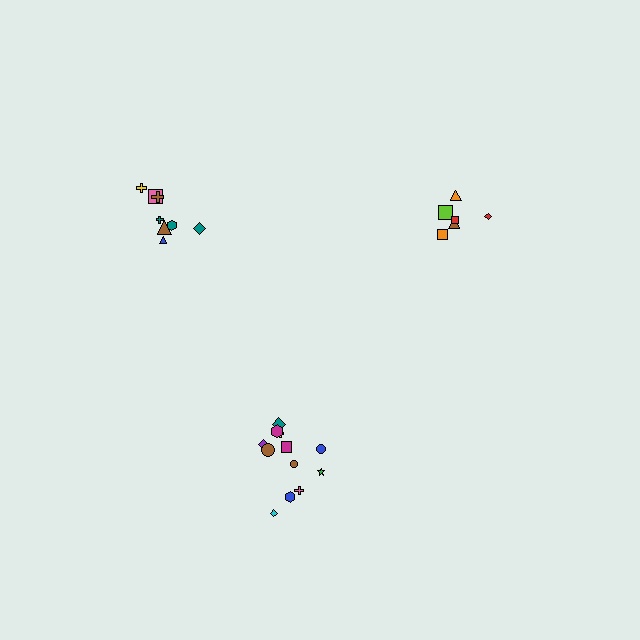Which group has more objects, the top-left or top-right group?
The top-left group.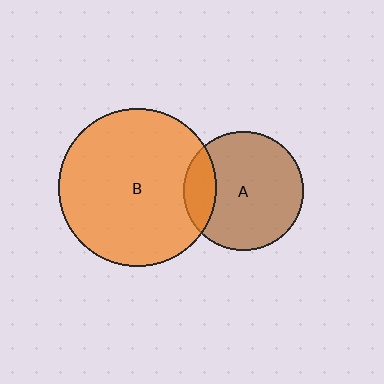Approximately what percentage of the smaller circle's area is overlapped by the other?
Approximately 20%.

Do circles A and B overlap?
Yes.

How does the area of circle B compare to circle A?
Approximately 1.8 times.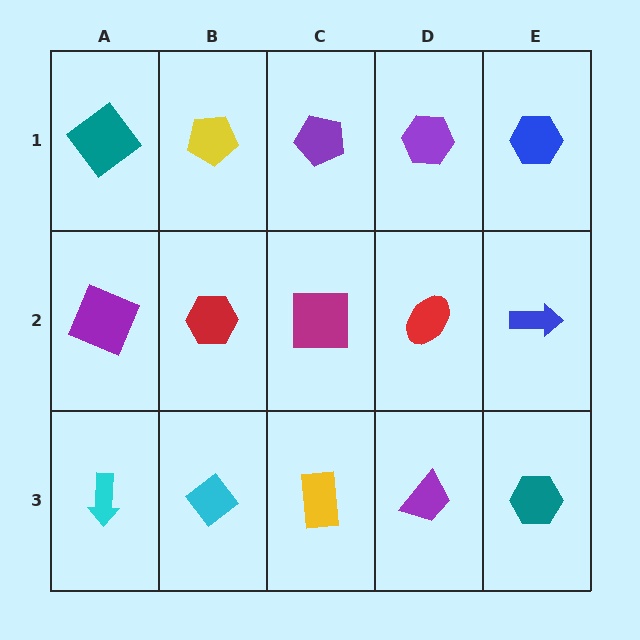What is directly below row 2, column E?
A teal hexagon.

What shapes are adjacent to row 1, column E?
A blue arrow (row 2, column E), a purple hexagon (row 1, column D).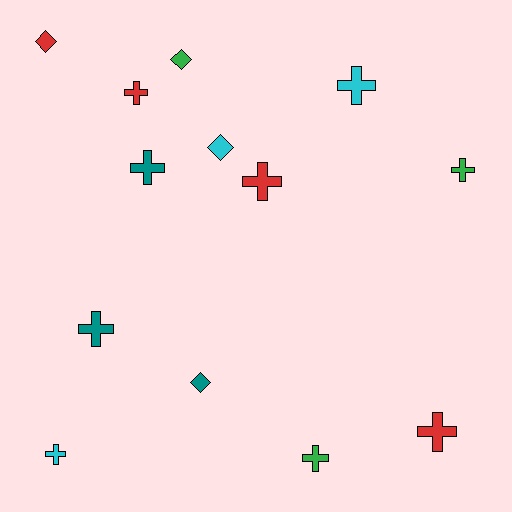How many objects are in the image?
There are 13 objects.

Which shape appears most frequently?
Cross, with 9 objects.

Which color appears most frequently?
Red, with 4 objects.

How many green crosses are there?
There are 2 green crosses.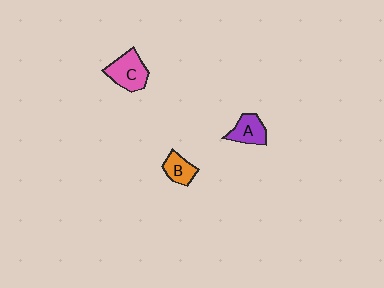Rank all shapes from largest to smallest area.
From largest to smallest: C (pink), A (purple), B (orange).